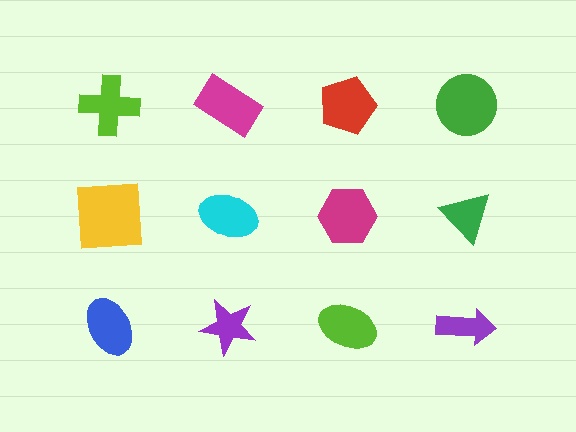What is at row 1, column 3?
A red pentagon.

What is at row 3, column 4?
A purple arrow.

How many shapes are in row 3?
4 shapes.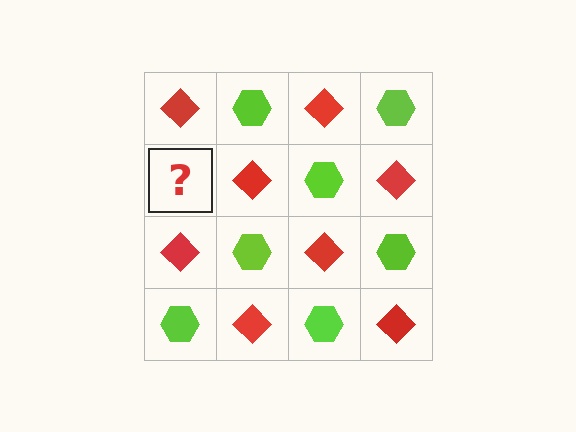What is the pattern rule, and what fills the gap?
The rule is that it alternates red diamond and lime hexagon in a checkerboard pattern. The gap should be filled with a lime hexagon.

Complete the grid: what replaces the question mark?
The question mark should be replaced with a lime hexagon.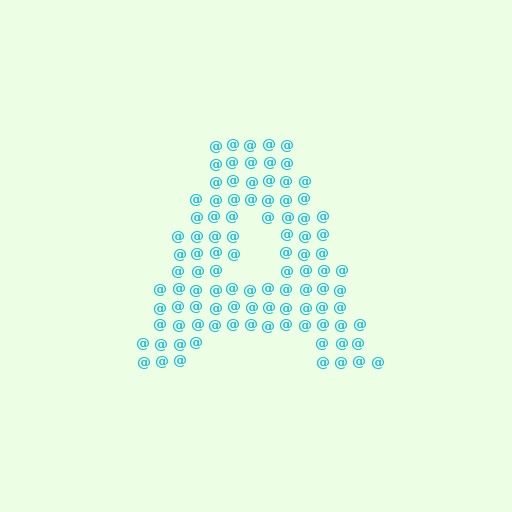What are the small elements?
The small elements are at signs.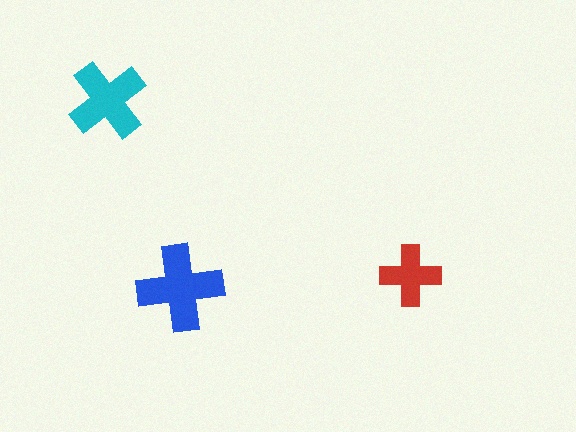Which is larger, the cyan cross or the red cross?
The cyan one.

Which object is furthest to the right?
The red cross is rightmost.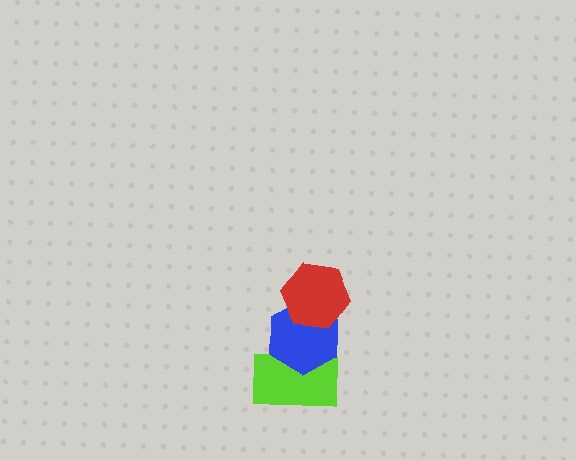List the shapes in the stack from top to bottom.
From top to bottom: the red hexagon, the blue hexagon, the lime rectangle.